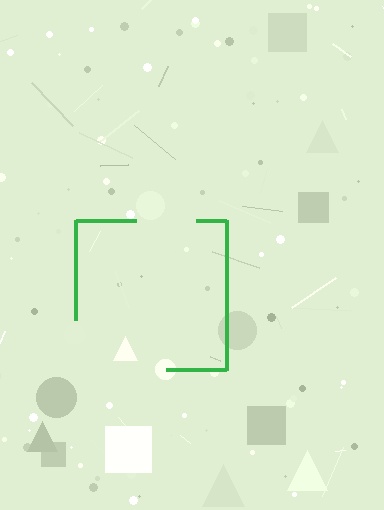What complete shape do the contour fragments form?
The contour fragments form a square.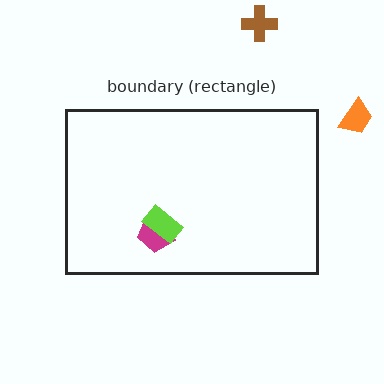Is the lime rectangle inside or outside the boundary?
Inside.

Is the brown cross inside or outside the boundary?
Outside.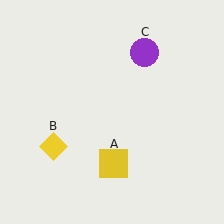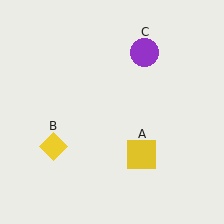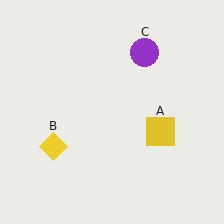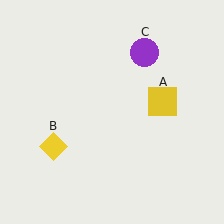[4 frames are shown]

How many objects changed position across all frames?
1 object changed position: yellow square (object A).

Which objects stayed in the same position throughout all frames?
Yellow diamond (object B) and purple circle (object C) remained stationary.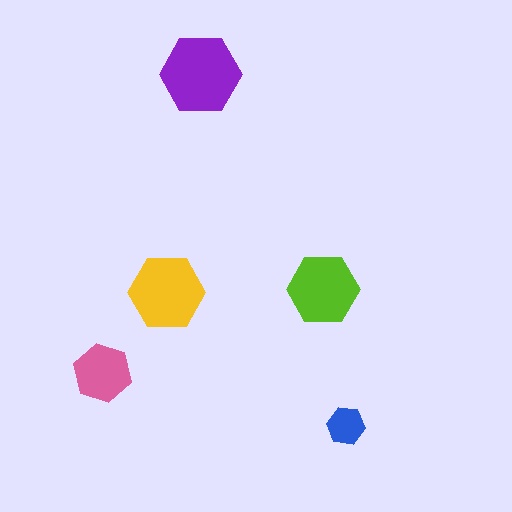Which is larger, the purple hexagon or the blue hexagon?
The purple one.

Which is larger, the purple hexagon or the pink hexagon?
The purple one.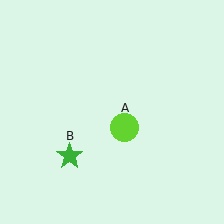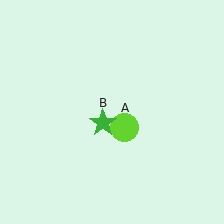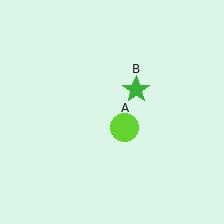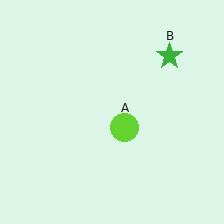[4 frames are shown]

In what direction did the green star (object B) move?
The green star (object B) moved up and to the right.